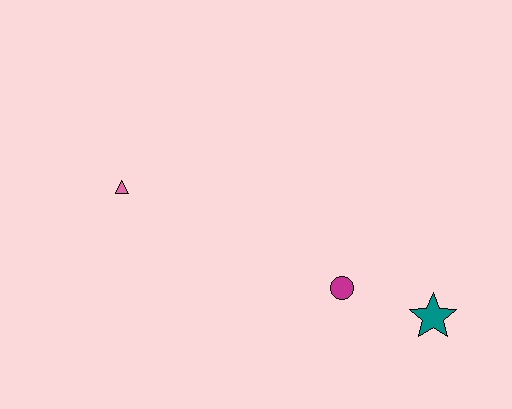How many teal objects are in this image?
There is 1 teal object.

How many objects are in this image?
There are 3 objects.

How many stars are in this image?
There is 1 star.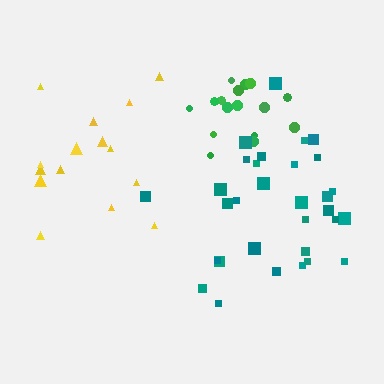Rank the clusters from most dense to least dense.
green, teal, yellow.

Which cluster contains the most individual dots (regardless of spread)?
Teal (31).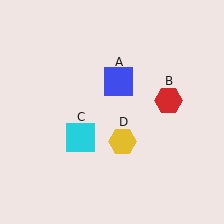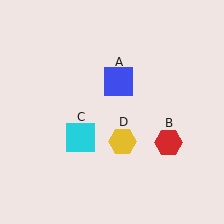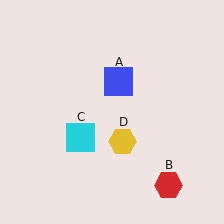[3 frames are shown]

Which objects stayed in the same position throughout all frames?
Blue square (object A) and cyan square (object C) and yellow hexagon (object D) remained stationary.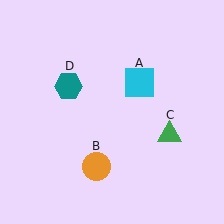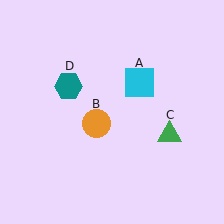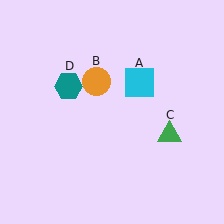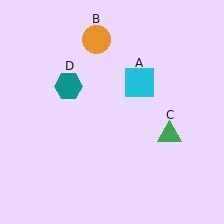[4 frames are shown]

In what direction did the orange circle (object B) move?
The orange circle (object B) moved up.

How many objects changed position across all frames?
1 object changed position: orange circle (object B).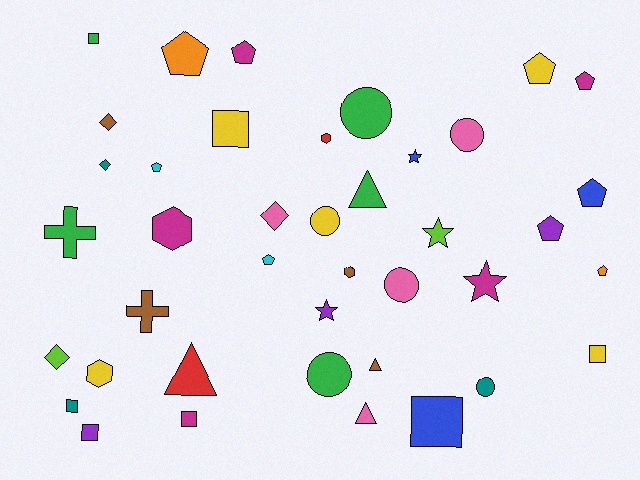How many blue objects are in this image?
There are 3 blue objects.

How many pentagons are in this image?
There are 9 pentagons.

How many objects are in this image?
There are 40 objects.